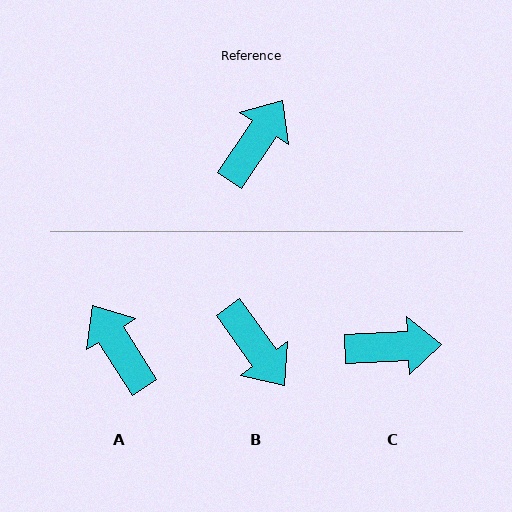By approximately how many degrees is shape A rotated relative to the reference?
Approximately 66 degrees counter-clockwise.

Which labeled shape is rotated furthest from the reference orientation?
B, about 110 degrees away.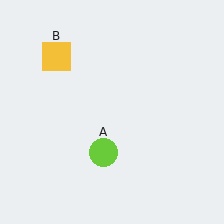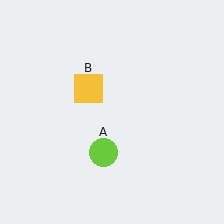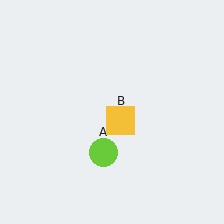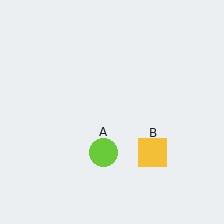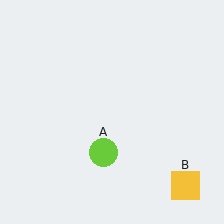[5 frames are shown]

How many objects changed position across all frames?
1 object changed position: yellow square (object B).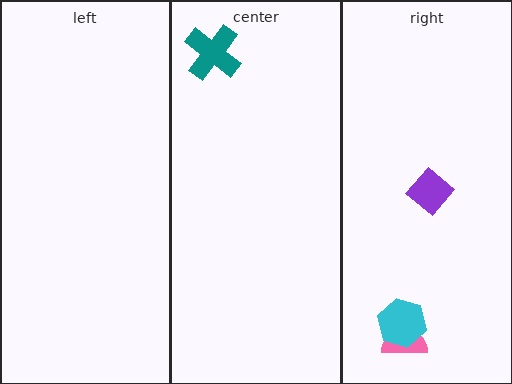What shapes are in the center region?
The teal cross.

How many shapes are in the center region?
1.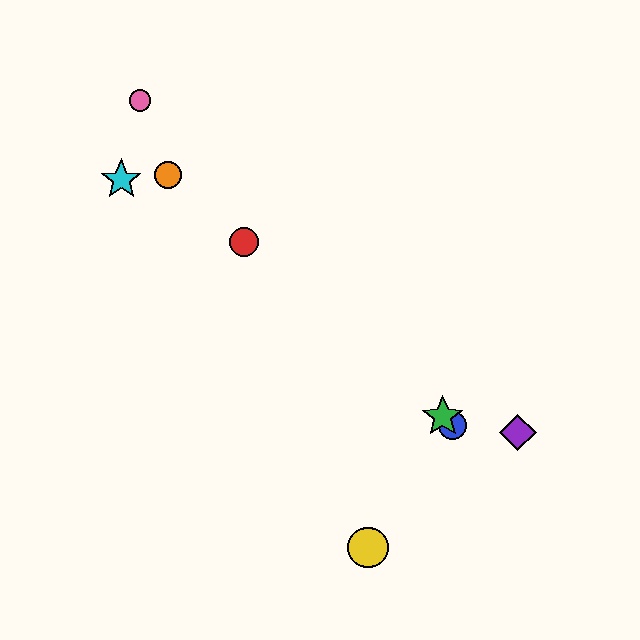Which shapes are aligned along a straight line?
The red circle, the blue circle, the green star, the orange circle are aligned along a straight line.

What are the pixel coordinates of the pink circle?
The pink circle is at (140, 101).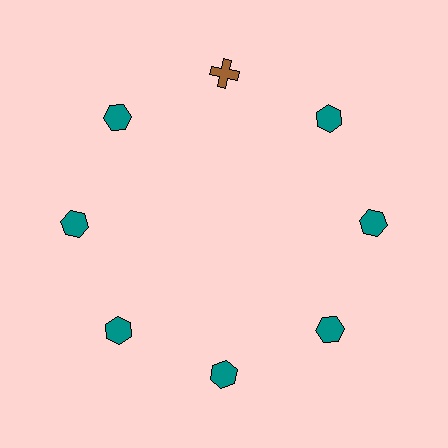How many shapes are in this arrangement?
There are 8 shapes arranged in a ring pattern.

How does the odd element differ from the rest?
It differs in both color (brown instead of teal) and shape (cross instead of hexagon).